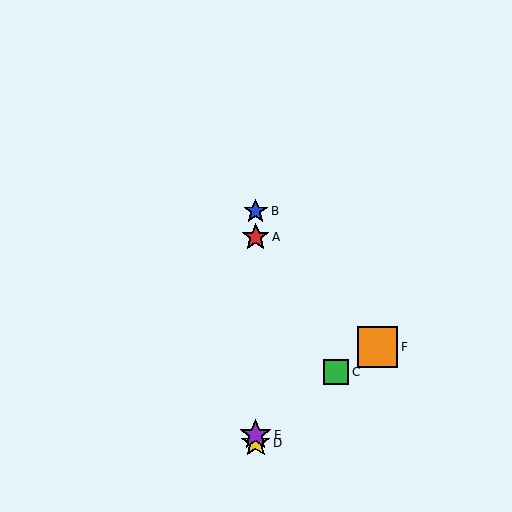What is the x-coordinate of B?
Object B is at x≈256.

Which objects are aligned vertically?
Objects A, B, D, E are aligned vertically.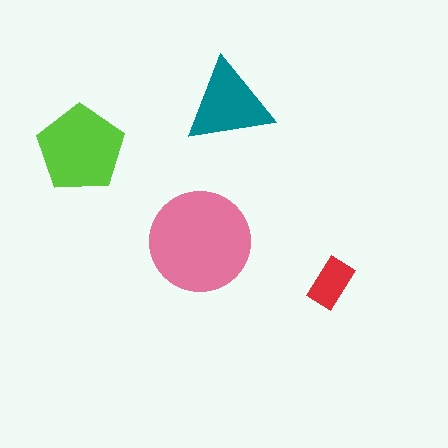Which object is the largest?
The pink circle.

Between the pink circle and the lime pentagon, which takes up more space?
The pink circle.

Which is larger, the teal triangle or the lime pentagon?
The lime pentagon.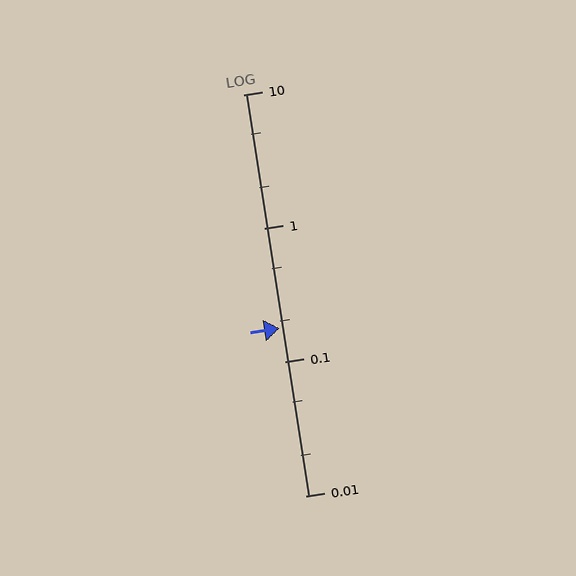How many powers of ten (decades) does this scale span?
The scale spans 3 decades, from 0.01 to 10.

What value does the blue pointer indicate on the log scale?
The pointer indicates approximately 0.18.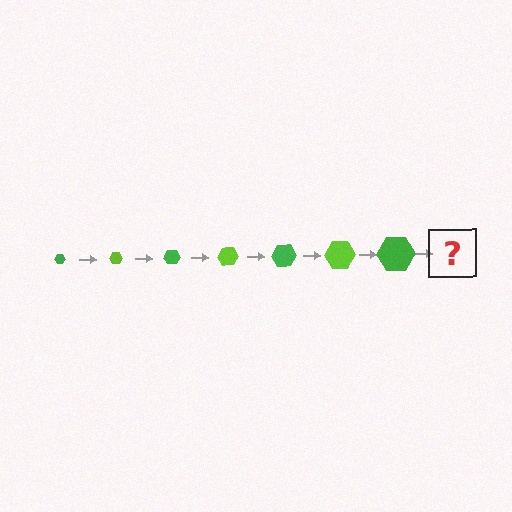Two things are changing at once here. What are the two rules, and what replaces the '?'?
The two rules are that the hexagon grows larger each step and the color cycles through green and lime. The '?' should be a lime hexagon, larger than the previous one.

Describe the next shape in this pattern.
It should be a lime hexagon, larger than the previous one.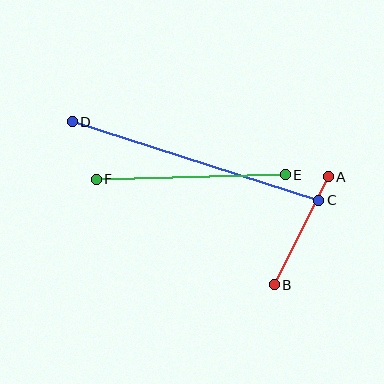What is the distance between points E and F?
The distance is approximately 189 pixels.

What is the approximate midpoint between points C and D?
The midpoint is at approximately (195, 161) pixels.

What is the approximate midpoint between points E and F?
The midpoint is at approximately (191, 177) pixels.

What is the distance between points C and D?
The distance is approximately 259 pixels.